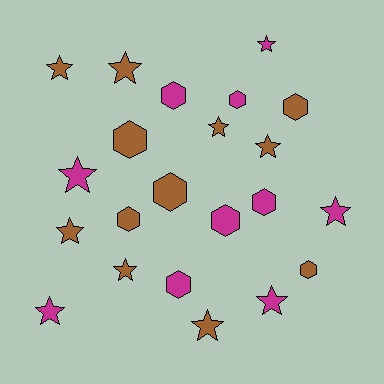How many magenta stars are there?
There are 5 magenta stars.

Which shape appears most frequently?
Star, with 12 objects.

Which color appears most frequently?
Brown, with 12 objects.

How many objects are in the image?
There are 22 objects.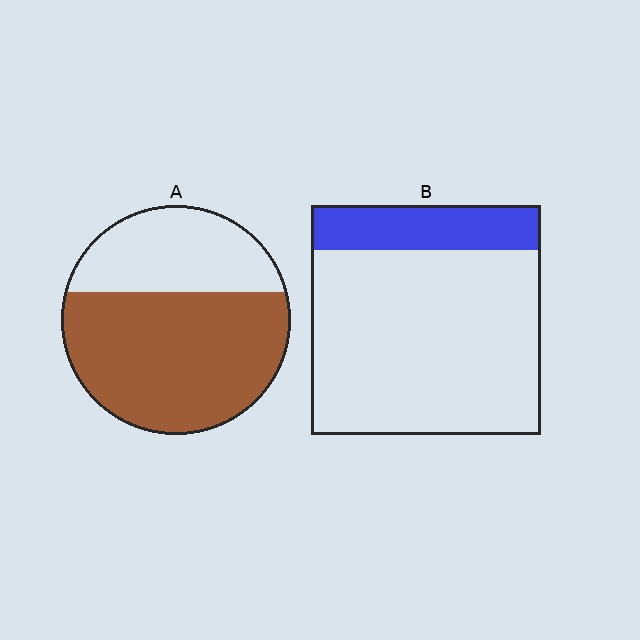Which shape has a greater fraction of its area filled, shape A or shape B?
Shape A.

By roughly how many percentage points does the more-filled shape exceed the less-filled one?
By roughly 45 percentage points (A over B).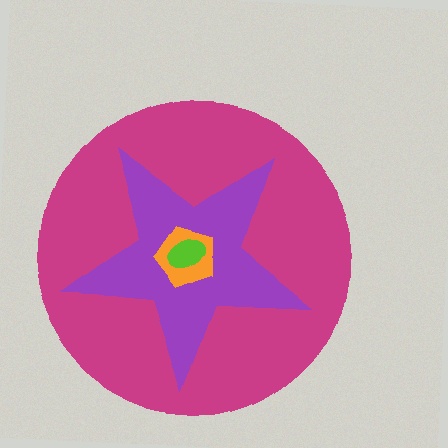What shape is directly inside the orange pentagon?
The lime ellipse.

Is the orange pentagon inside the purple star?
Yes.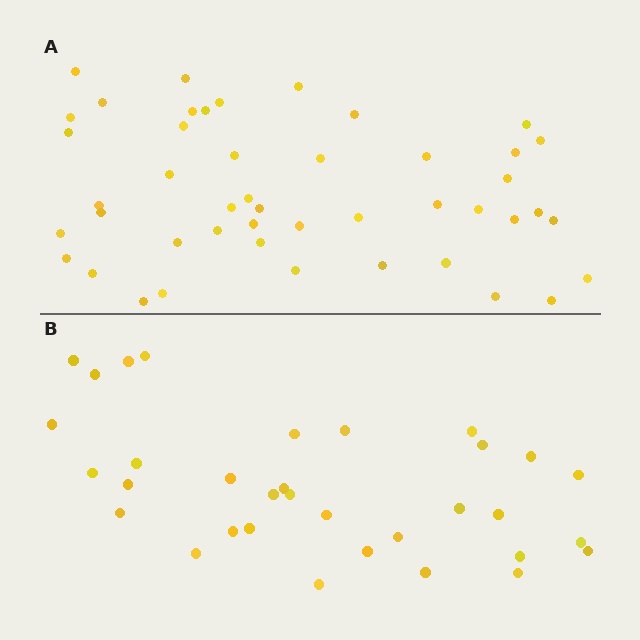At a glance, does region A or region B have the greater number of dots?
Region A (the top region) has more dots.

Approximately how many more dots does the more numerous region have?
Region A has approximately 15 more dots than region B.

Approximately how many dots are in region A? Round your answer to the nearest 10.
About 50 dots. (The exact count is 46, which rounds to 50.)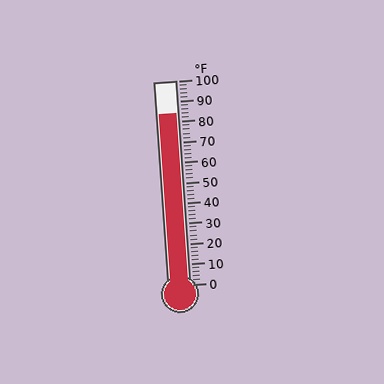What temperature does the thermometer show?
The thermometer shows approximately 84°F.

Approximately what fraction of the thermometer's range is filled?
The thermometer is filled to approximately 85% of its range.